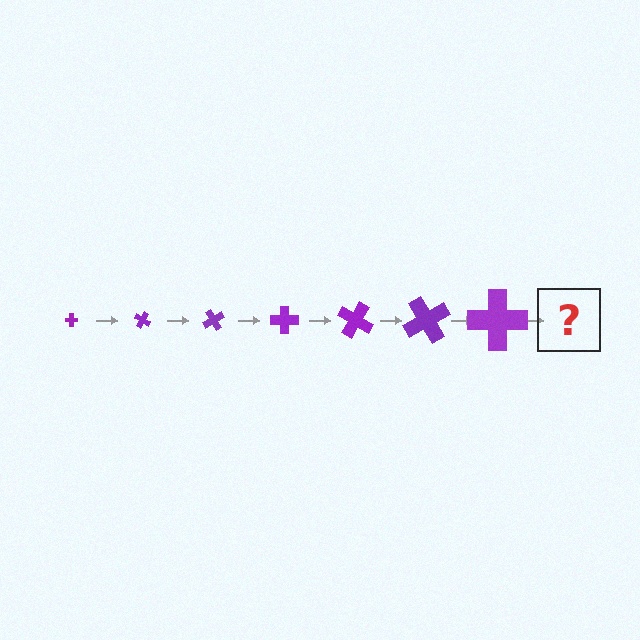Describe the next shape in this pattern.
It should be a cross, larger than the previous one and rotated 210 degrees from the start.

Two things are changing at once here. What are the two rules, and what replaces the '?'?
The two rules are that the cross grows larger each step and it rotates 30 degrees each step. The '?' should be a cross, larger than the previous one and rotated 210 degrees from the start.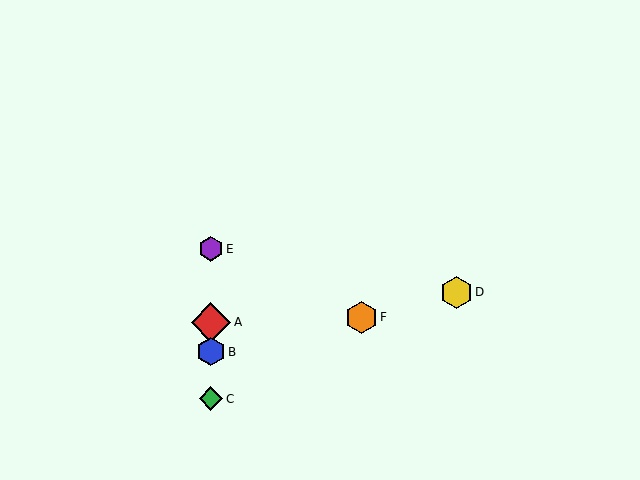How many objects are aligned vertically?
4 objects (A, B, C, E) are aligned vertically.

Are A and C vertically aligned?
Yes, both are at x≈211.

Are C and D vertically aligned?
No, C is at x≈211 and D is at x≈456.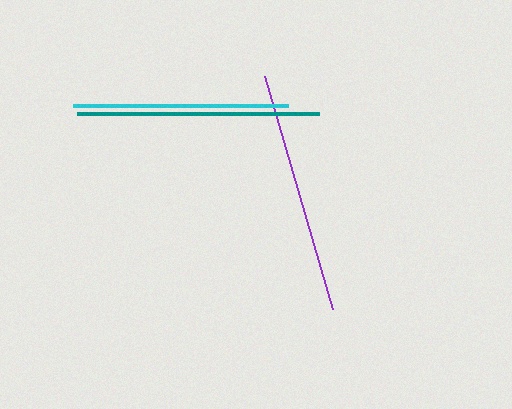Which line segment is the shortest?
The cyan line is the shortest at approximately 215 pixels.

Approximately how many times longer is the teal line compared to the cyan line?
The teal line is approximately 1.1 times the length of the cyan line.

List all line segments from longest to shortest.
From longest to shortest: purple, teal, cyan.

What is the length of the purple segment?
The purple segment is approximately 243 pixels long.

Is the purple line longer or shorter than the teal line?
The purple line is longer than the teal line.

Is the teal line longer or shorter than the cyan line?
The teal line is longer than the cyan line.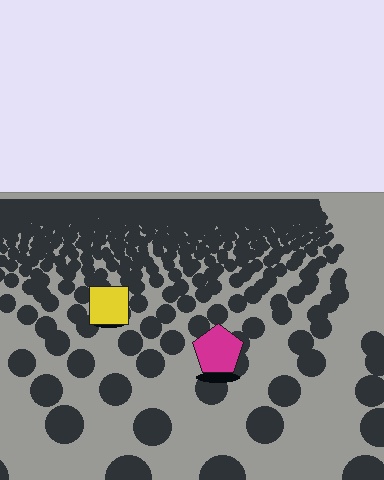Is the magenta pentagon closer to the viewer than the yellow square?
Yes. The magenta pentagon is closer — you can tell from the texture gradient: the ground texture is coarser near it.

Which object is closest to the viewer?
The magenta pentagon is closest. The texture marks near it are larger and more spread out.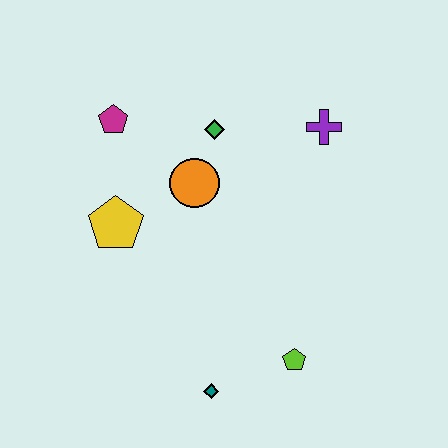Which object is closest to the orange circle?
The green diamond is closest to the orange circle.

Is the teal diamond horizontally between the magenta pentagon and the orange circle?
No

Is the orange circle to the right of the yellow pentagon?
Yes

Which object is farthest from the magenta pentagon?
The lime pentagon is farthest from the magenta pentagon.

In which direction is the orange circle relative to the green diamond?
The orange circle is below the green diamond.